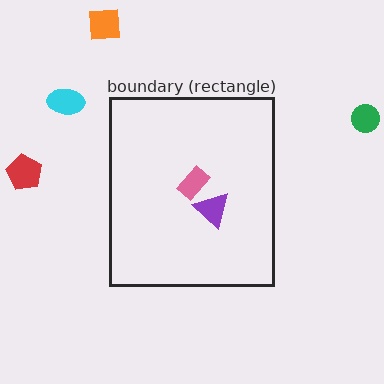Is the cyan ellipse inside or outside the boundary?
Outside.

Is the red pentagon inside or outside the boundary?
Outside.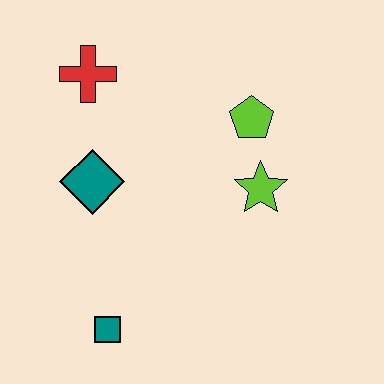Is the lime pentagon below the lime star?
No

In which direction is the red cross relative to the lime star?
The red cross is to the left of the lime star.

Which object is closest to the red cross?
The teal diamond is closest to the red cross.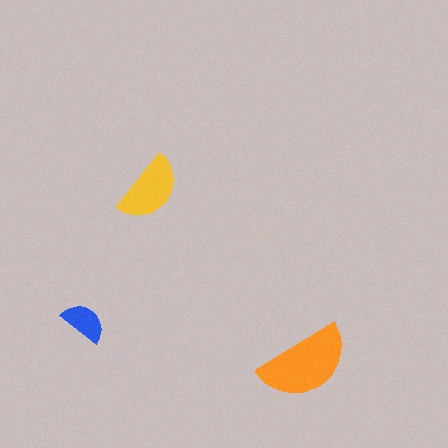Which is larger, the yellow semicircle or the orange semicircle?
The orange one.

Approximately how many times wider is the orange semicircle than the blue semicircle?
About 2 times wider.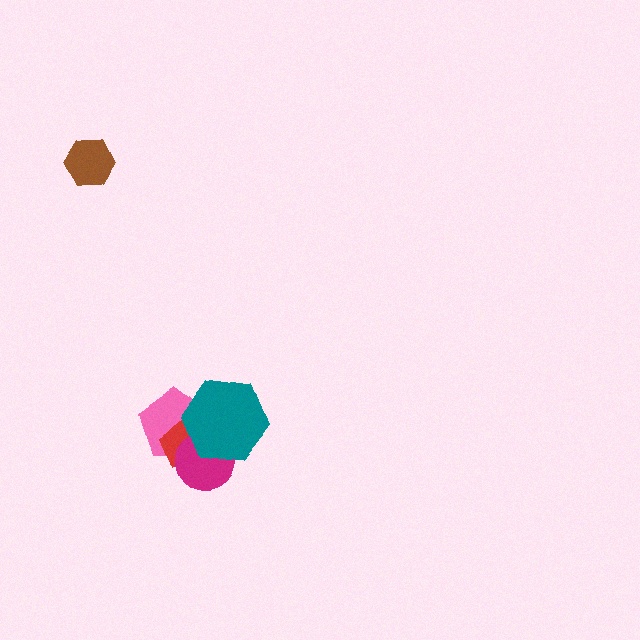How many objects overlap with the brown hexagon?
0 objects overlap with the brown hexagon.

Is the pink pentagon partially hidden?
Yes, it is partially covered by another shape.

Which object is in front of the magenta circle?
The teal hexagon is in front of the magenta circle.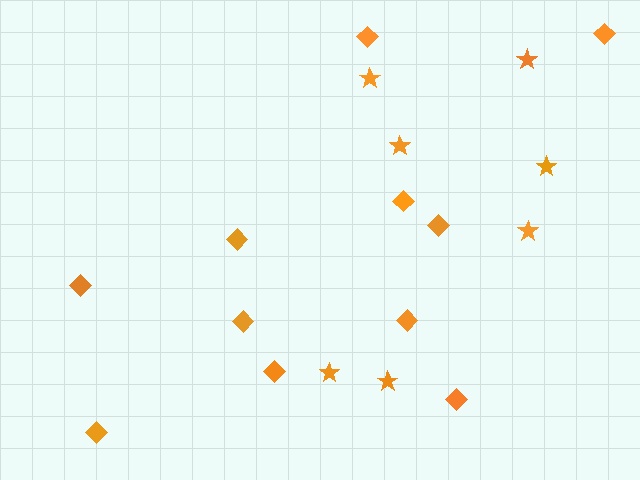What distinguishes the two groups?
There are 2 groups: one group of stars (7) and one group of diamonds (11).